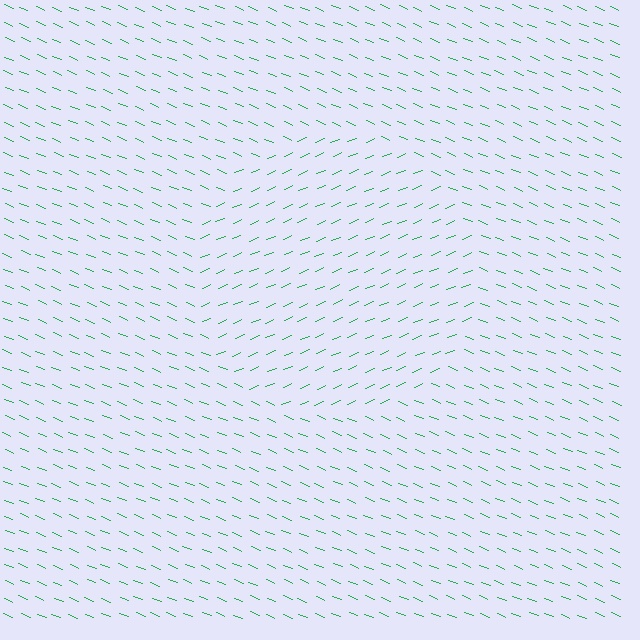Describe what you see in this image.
The image is filled with small green line segments. A circle region in the image has lines oriented differently from the surrounding lines, creating a visible texture boundary.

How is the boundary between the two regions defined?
The boundary is defined purely by a change in line orientation (approximately 45 degrees difference). All lines are the same color and thickness.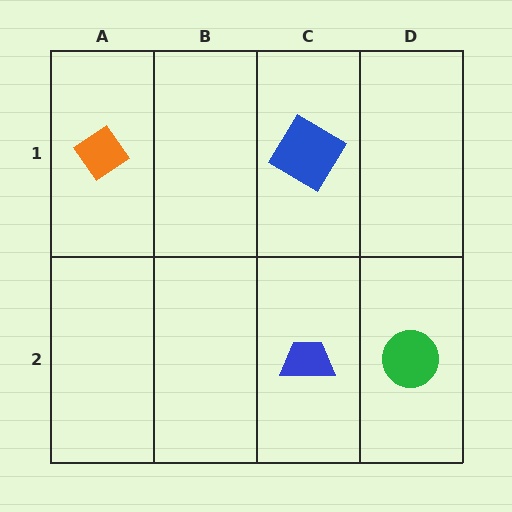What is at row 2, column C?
A blue trapezoid.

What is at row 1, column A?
An orange diamond.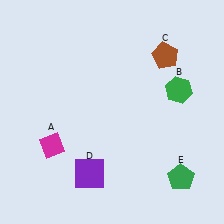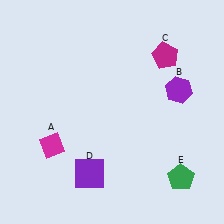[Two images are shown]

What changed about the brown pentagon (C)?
In Image 1, C is brown. In Image 2, it changed to magenta.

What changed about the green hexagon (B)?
In Image 1, B is green. In Image 2, it changed to purple.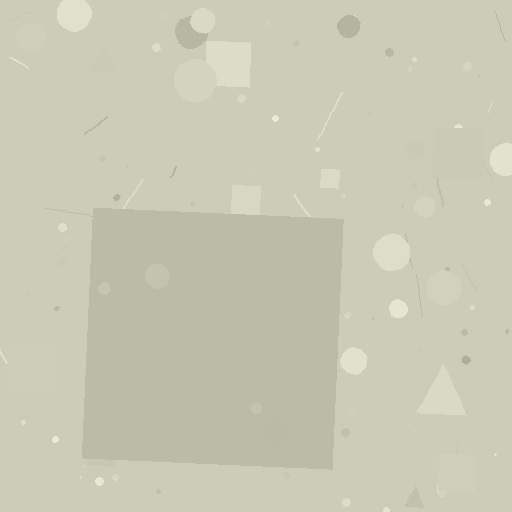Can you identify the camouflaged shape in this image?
The camouflaged shape is a square.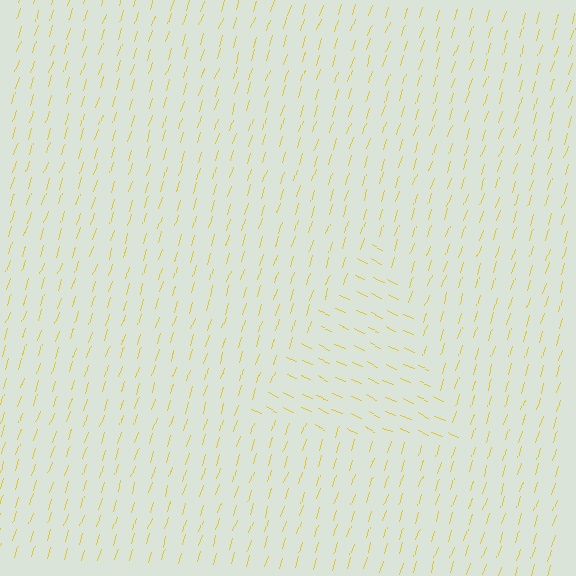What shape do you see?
I see a triangle.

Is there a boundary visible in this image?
Yes, there is a texture boundary formed by a change in line orientation.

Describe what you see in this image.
The image is filled with small yellow line segments. A triangle region in the image has lines oriented differently from the surrounding lines, creating a visible texture boundary.